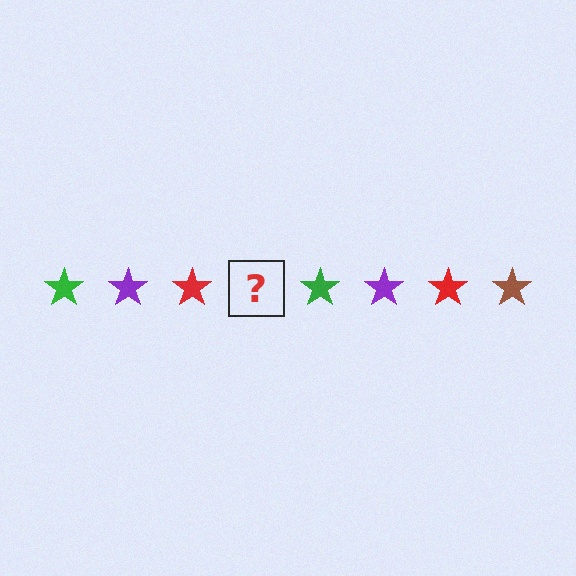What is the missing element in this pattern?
The missing element is a brown star.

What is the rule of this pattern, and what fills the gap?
The rule is that the pattern cycles through green, purple, red, brown stars. The gap should be filled with a brown star.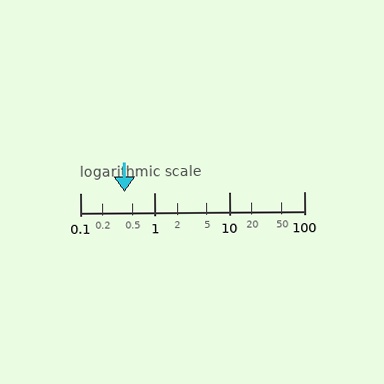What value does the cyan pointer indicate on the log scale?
The pointer indicates approximately 0.4.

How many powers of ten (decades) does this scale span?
The scale spans 3 decades, from 0.1 to 100.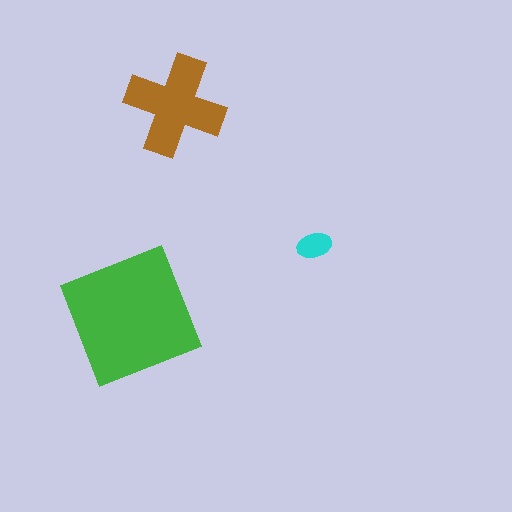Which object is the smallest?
The cyan ellipse.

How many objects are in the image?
There are 3 objects in the image.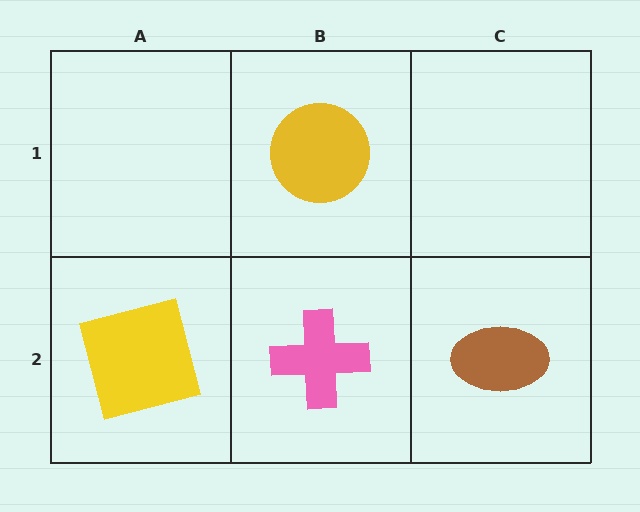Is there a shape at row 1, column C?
No, that cell is empty.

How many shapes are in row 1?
1 shape.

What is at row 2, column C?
A brown ellipse.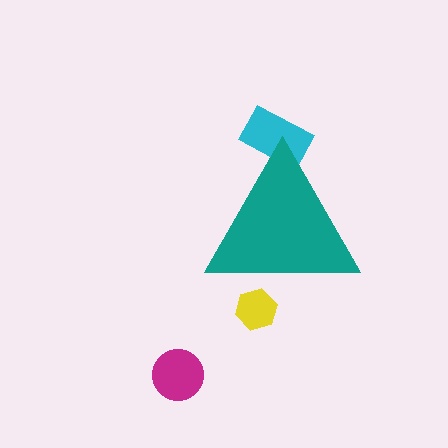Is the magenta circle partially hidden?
No, the magenta circle is fully visible.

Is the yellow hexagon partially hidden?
Yes, the yellow hexagon is partially hidden behind the teal triangle.